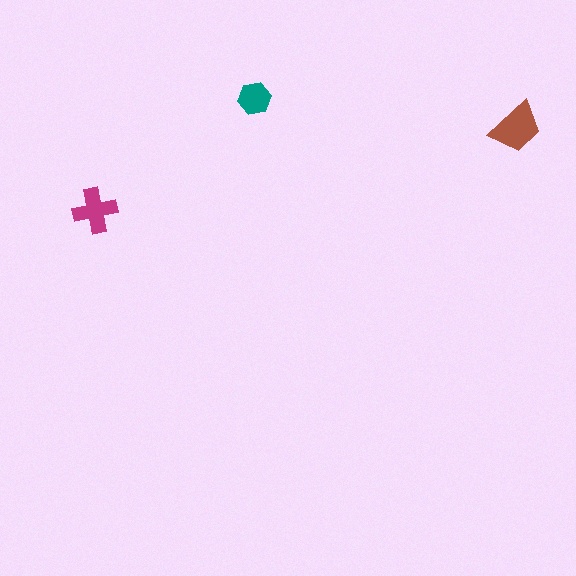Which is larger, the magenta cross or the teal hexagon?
The magenta cross.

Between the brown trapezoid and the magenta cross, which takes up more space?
The brown trapezoid.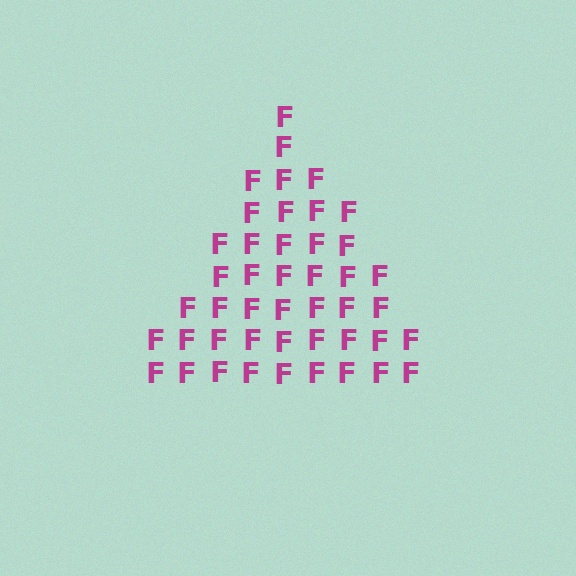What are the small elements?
The small elements are letter F's.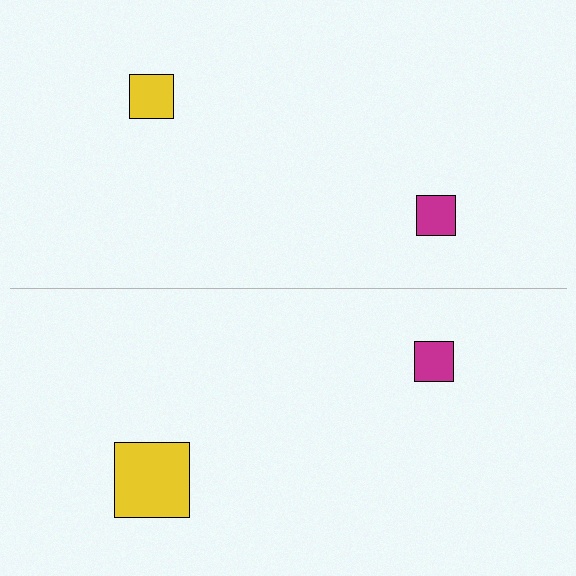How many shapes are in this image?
There are 4 shapes in this image.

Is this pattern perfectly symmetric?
No, the pattern is not perfectly symmetric. The yellow square on the bottom side has a different size than its mirror counterpart.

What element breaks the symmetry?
The yellow square on the bottom side has a different size than its mirror counterpart.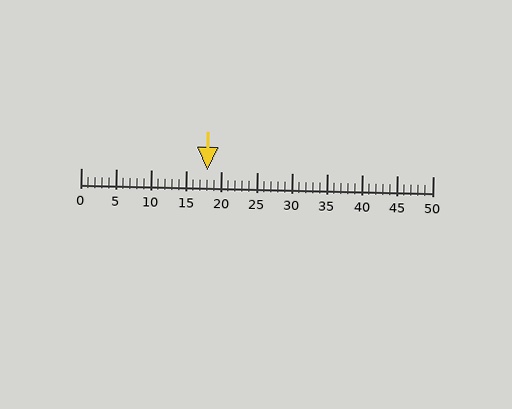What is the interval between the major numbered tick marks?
The major tick marks are spaced 5 units apart.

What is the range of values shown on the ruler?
The ruler shows values from 0 to 50.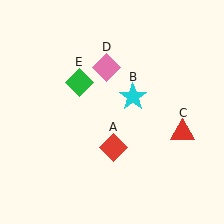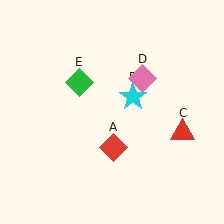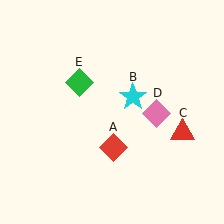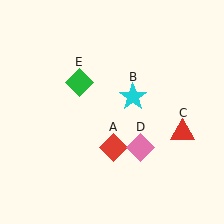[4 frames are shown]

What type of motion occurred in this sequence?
The pink diamond (object D) rotated clockwise around the center of the scene.